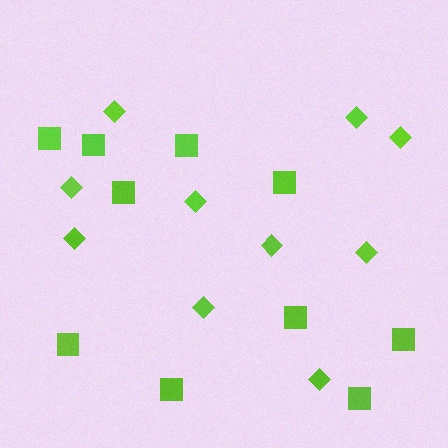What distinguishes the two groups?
There are 2 groups: one group of squares (10) and one group of diamonds (10).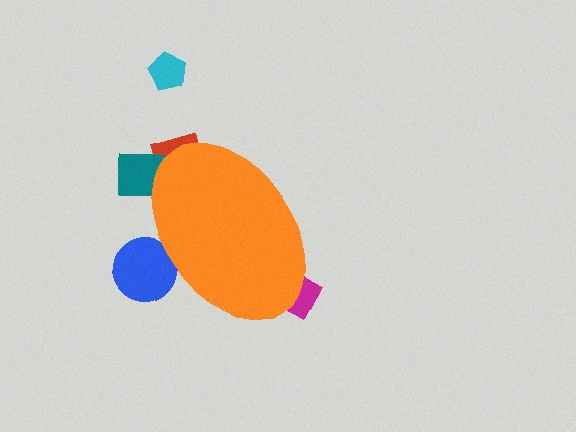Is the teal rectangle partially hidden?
Yes, the teal rectangle is partially hidden behind the orange ellipse.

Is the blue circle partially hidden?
Yes, the blue circle is partially hidden behind the orange ellipse.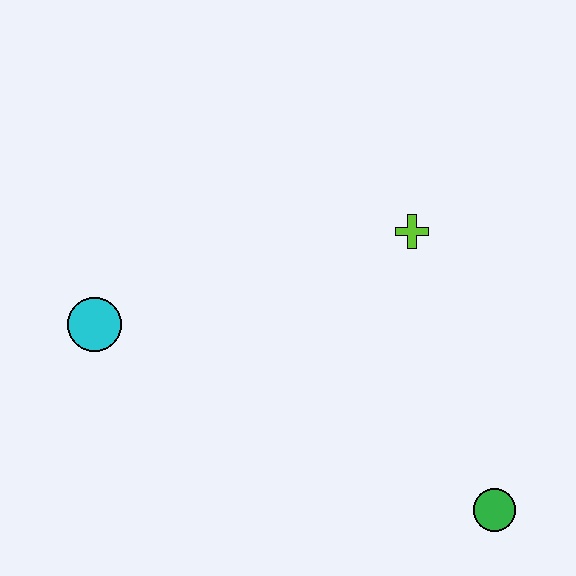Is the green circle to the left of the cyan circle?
No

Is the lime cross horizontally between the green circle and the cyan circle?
Yes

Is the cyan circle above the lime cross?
No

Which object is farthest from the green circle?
The cyan circle is farthest from the green circle.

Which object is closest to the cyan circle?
The lime cross is closest to the cyan circle.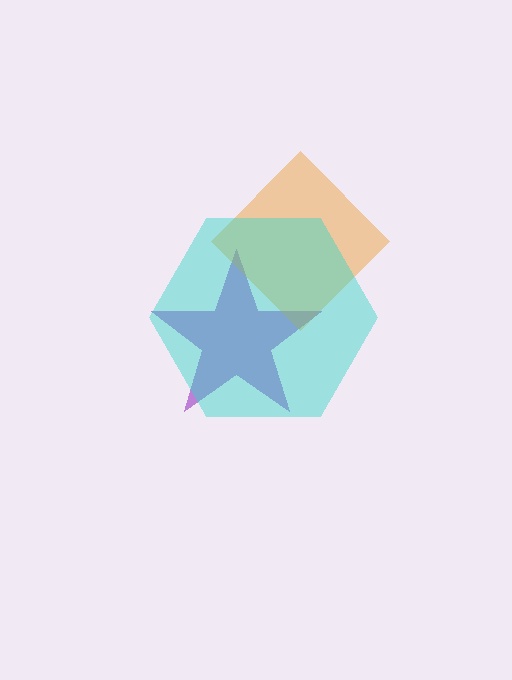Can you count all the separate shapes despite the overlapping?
Yes, there are 3 separate shapes.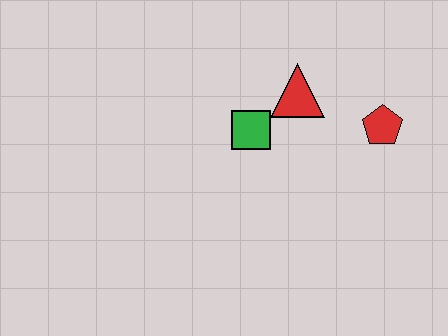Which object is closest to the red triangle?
The green square is closest to the red triangle.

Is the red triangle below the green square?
No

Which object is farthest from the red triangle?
The red pentagon is farthest from the red triangle.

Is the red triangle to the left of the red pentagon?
Yes